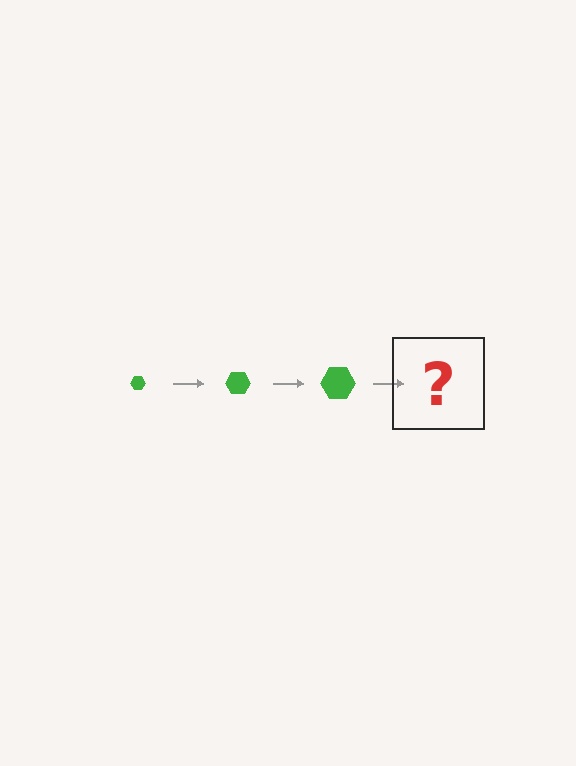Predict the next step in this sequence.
The next step is a green hexagon, larger than the previous one.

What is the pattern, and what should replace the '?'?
The pattern is that the hexagon gets progressively larger each step. The '?' should be a green hexagon, larger than the previous one.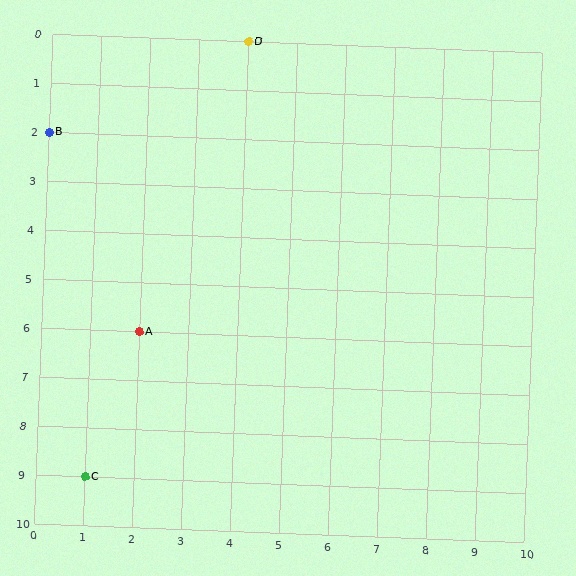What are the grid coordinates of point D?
Point D is at grid coordinates (4, 0).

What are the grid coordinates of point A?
Point A is at grid coordinates (2, 6).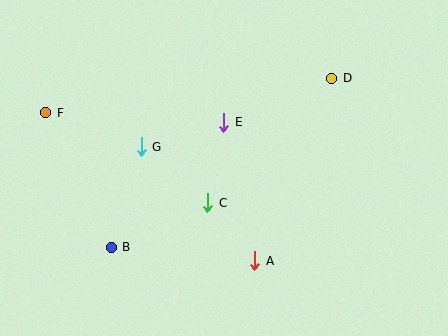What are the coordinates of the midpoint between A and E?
The midpoint between A and E is at (239, 192).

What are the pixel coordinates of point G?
Point G is at (141, 147).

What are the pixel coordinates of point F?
Point F is at (46, 113).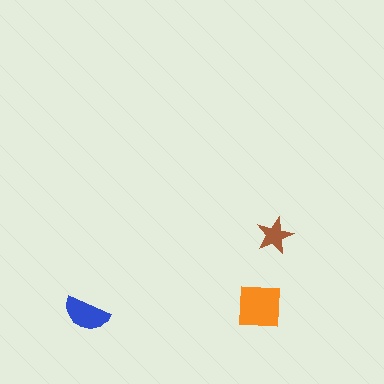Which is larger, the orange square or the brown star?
The orange square.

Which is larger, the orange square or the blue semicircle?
The orange square.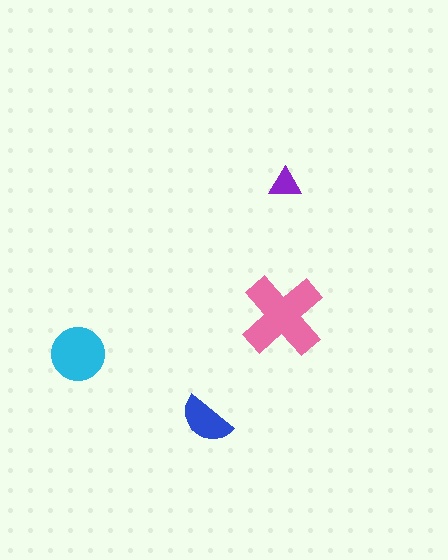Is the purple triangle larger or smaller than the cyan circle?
Smaller.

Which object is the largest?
The pink cross.